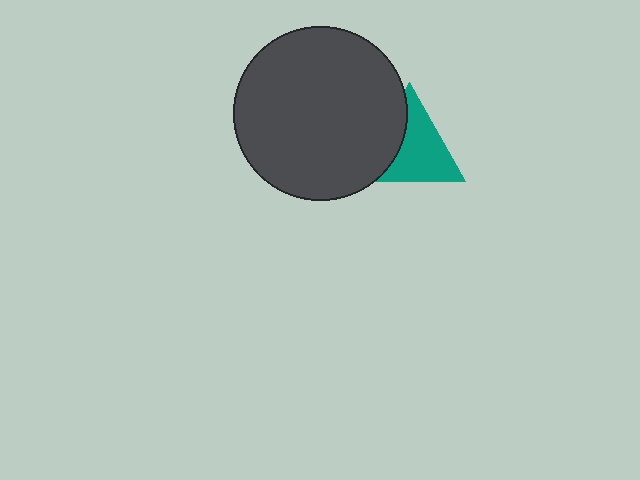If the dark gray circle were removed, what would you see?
You would see the complete teal triangle.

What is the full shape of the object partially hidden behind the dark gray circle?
The partially hidden object is a teal triangle.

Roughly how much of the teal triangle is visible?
About half of it is visible (roughly 65%).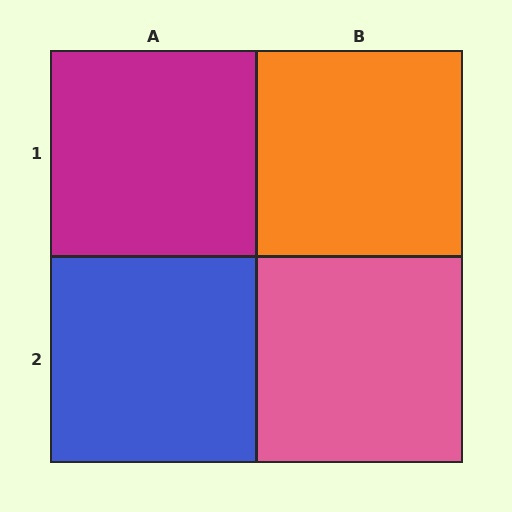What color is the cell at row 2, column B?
Pink.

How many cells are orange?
1 cell is orange.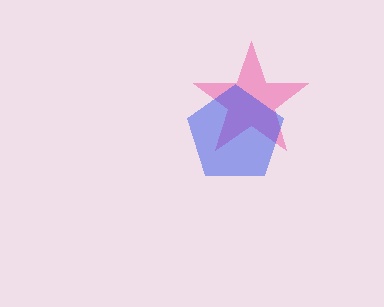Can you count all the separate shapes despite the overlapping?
Yes, there are 2 separate shapes.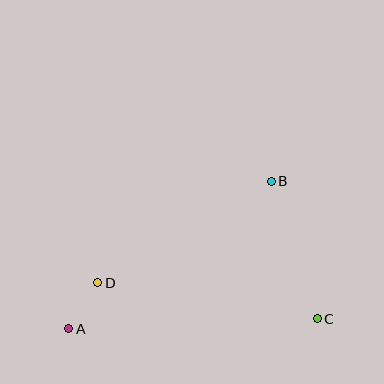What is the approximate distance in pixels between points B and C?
The distance between B and C is approximately 145 pixels.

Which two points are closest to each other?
Points A and D are closest to each other.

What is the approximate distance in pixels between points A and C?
The distance between A and C is approximately 249 pixels.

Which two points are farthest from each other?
Points A and B are farthest from each other.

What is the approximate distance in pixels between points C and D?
The distance between C and D is approximately 222 pixels.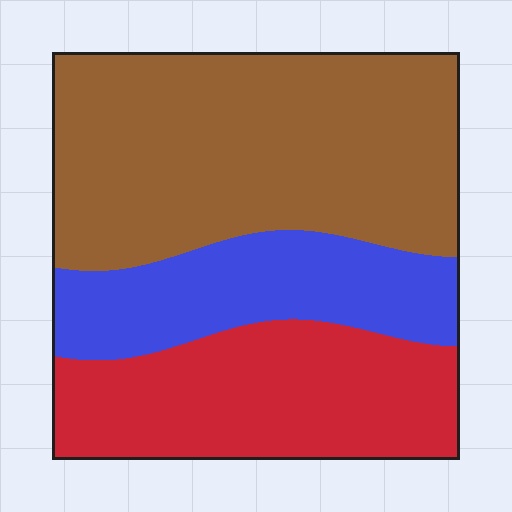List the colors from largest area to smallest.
From largest to smallest: brown, red, blue.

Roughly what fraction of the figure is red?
Red takes up between a quarter and a half of the figure.